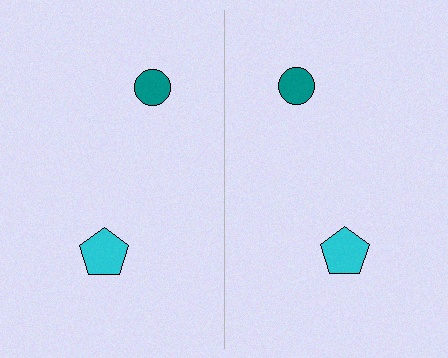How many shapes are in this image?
There are 4 shapes in this image.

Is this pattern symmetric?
Yes, this pattern has bilateral (reflection) symmetry.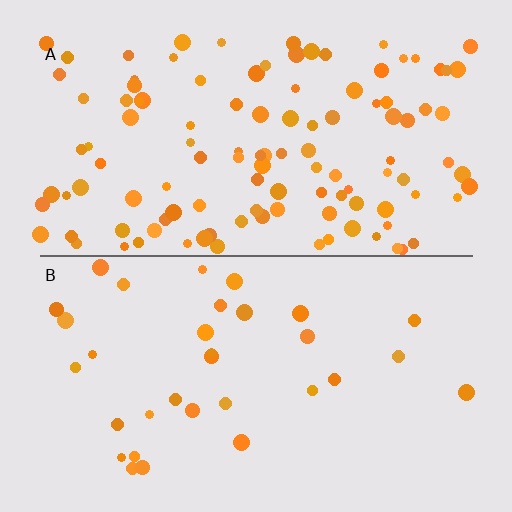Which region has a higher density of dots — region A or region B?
A (the top).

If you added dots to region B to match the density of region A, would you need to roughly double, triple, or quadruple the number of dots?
Approximately quadruple.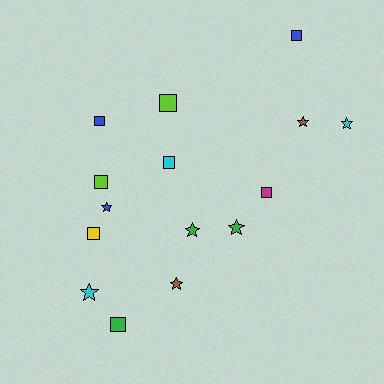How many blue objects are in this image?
There are 3 blue objects.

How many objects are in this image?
There are 15 objects.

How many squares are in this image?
There are 8 squares.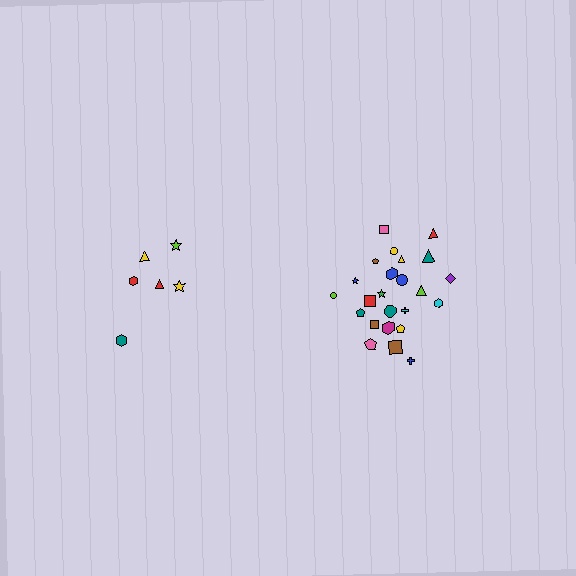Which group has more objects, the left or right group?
The right group.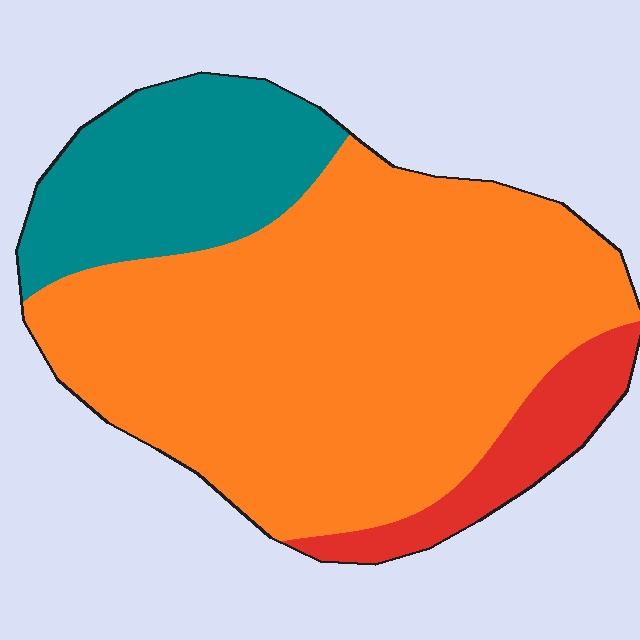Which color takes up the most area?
Orange, at roughly 70%.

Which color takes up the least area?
Red, at roughly 10%.